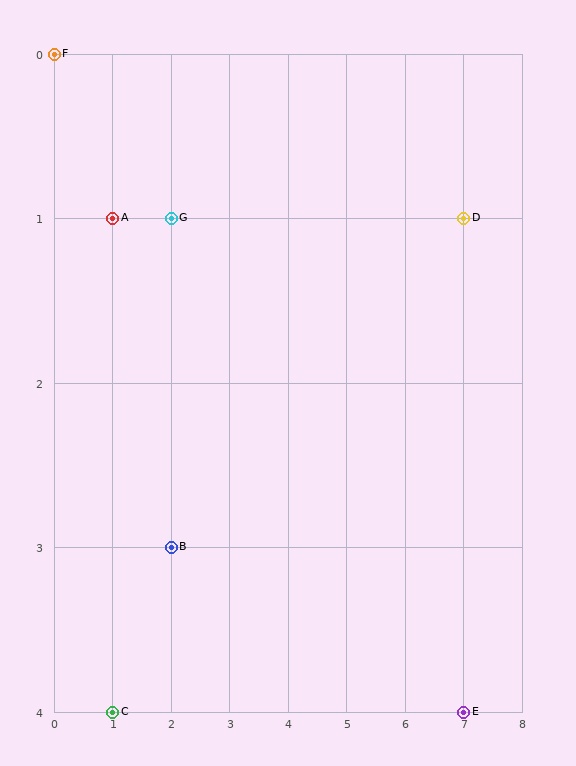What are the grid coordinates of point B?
Point B is at grid coordinates (2, 3).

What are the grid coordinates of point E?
Point E is at grid coordinates (7, 4).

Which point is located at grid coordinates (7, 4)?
Point E is at (7, 4).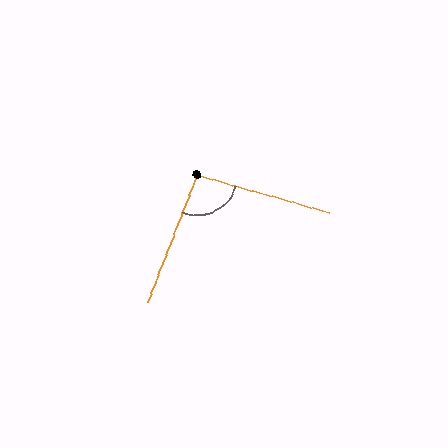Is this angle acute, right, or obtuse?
It is obtuse.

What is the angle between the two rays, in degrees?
Approximately 95 degrees.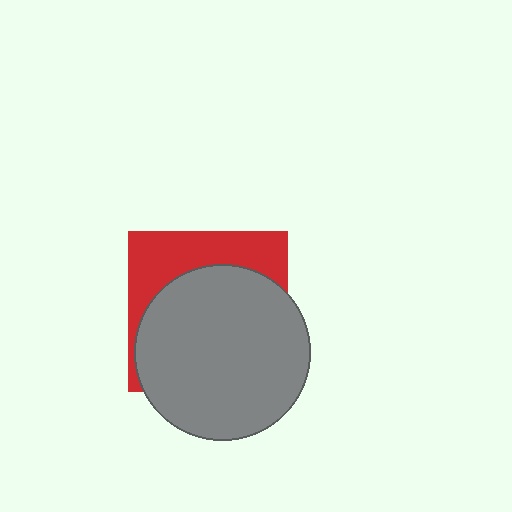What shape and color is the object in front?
The object in front is a gray circle.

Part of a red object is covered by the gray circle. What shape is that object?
It is a square.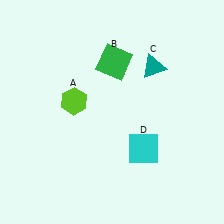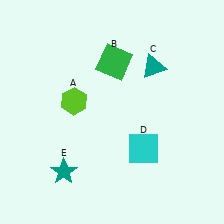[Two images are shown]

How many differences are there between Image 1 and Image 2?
There is 1 difference between the two images.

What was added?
A teal star (E) was added in Image 2.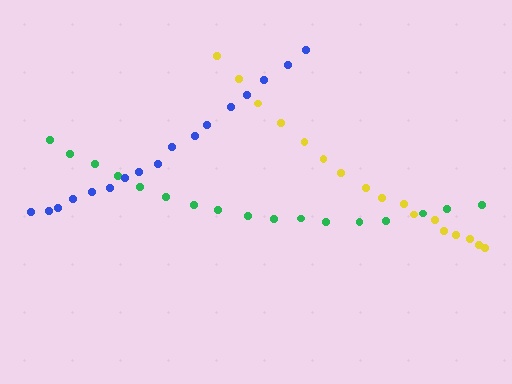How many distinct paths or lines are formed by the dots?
There are 3 distinct paths.